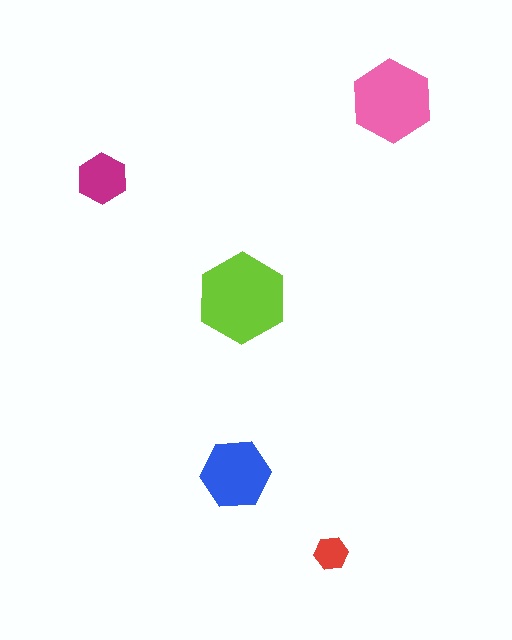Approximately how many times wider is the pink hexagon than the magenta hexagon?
About 1.5 times wider.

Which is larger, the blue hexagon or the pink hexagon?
The pink one.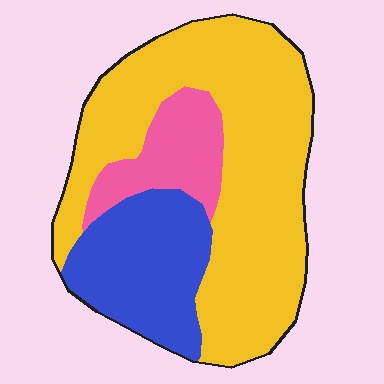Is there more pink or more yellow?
Yellow.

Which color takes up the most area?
Yellow, at roughly 60%.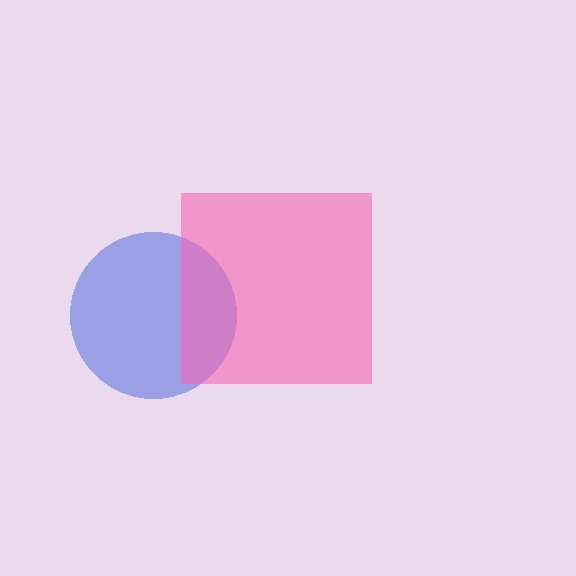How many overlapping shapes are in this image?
There are 2 overlapping shapes in the image.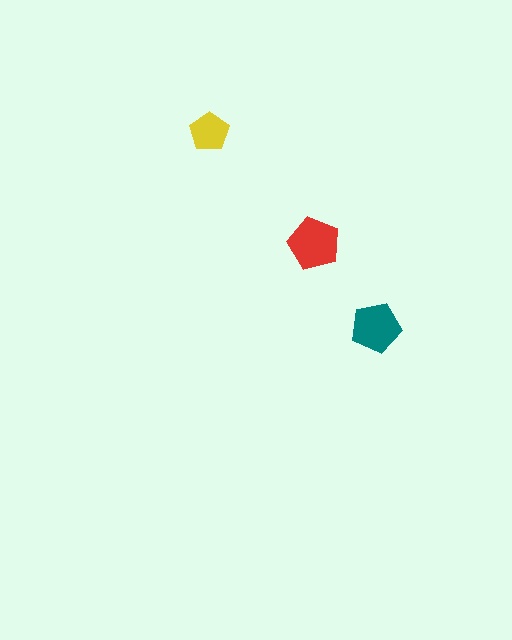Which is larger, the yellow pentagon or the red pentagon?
The red one.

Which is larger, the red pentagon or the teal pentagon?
The red one.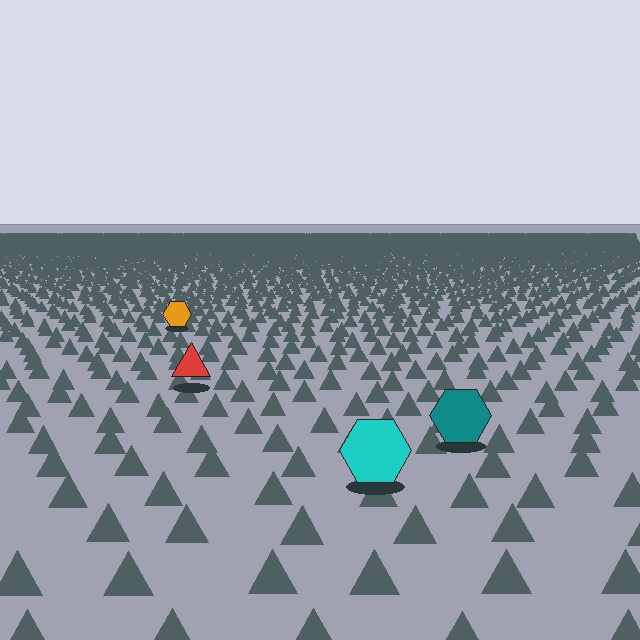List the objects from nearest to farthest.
From nearest to farthest: the cyan hexagon, the teal hexagon, the red triangle, the orange hexagon.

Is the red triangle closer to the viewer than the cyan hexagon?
No. The cyan hexagon is closer — you can tell from the texture gradient: the ground texture is coarser near it.